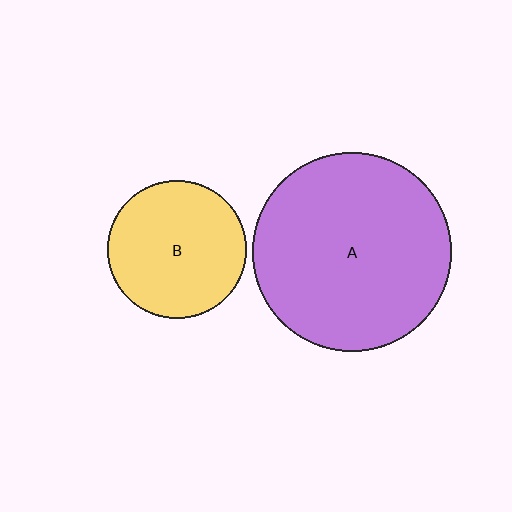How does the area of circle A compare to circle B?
Approximately 2.1 times.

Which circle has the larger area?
Circle A (purple).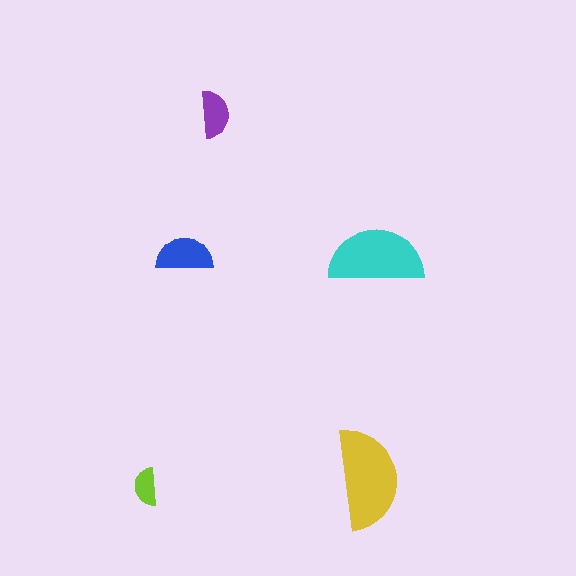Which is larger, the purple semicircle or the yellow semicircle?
The yellow one.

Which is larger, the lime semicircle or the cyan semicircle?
The cyan one.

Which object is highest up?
The purple semicircle is topmost.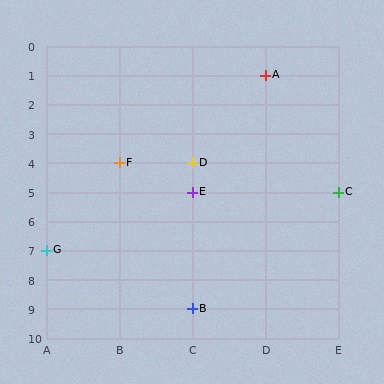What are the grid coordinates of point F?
Point F is at grid coordinates (B, 4).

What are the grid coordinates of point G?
Point G is at grid coordinates (A, 7).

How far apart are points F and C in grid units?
Points F and C are 3 columns and 1 row apart (about 3.2 grid units diagonally).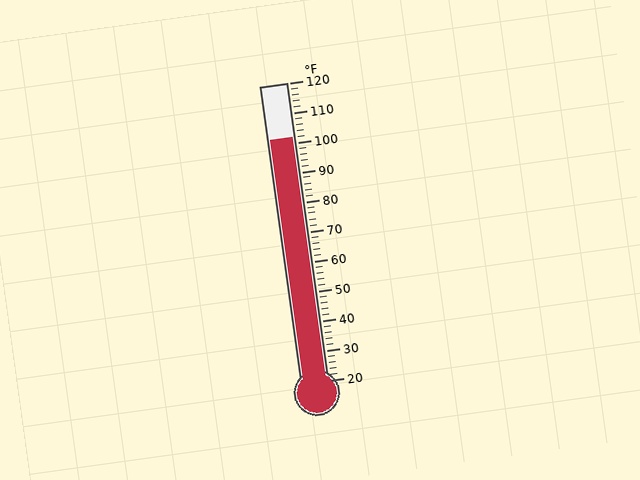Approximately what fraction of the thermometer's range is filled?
The thermometer is filled to approximately 80% of its range.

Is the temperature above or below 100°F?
The temperature is above 100°F.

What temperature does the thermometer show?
The thermometer shows approximately 102°F.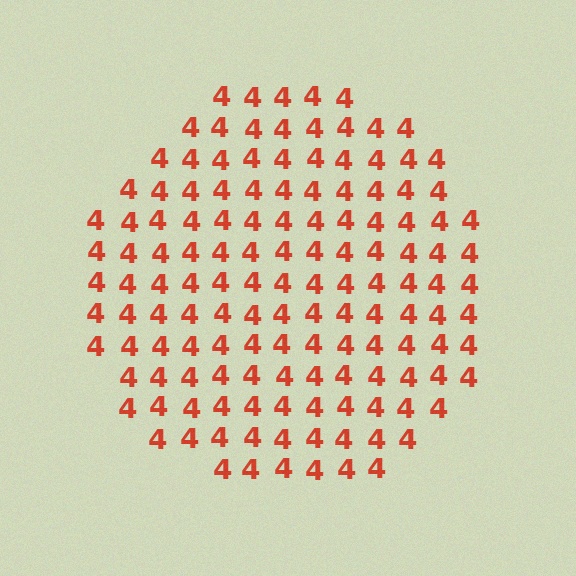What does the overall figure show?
The overall figure shows a circle.